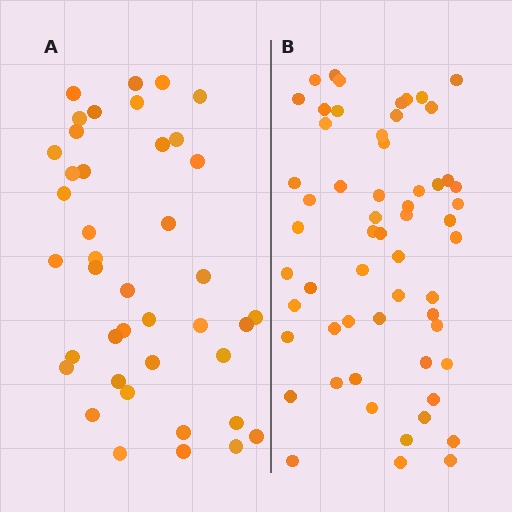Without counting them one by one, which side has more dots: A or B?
Region B (the right region) has more dots.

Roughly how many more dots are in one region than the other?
Region B has approximately 15 more dots than region A.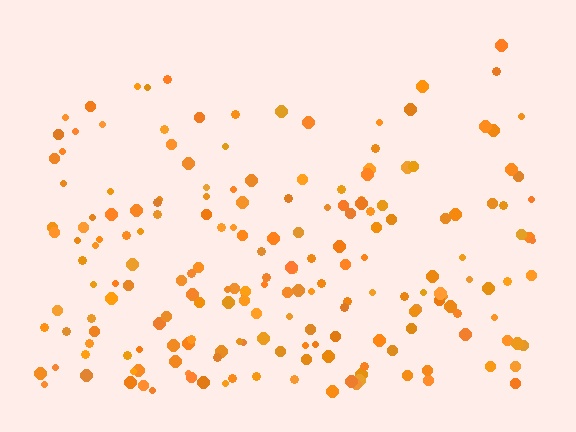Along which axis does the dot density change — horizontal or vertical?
Vertical.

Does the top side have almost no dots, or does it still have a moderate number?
Still a moderate number, just noticeably fewer than the bottom.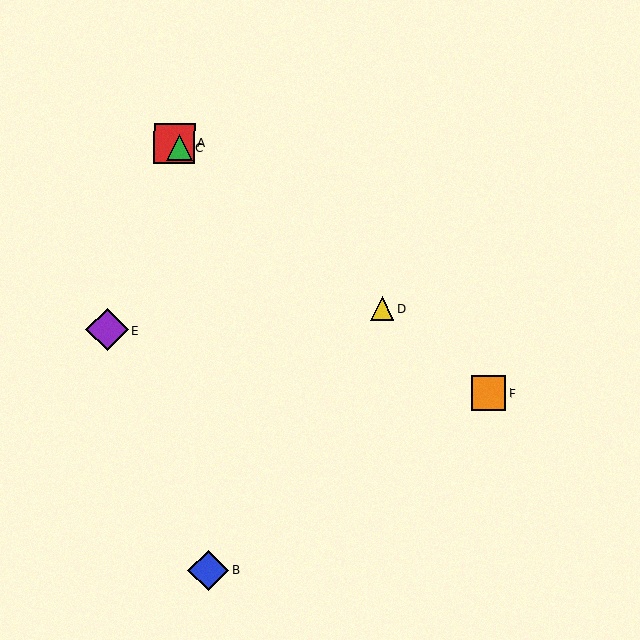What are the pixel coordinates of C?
Object C is at (180, 147).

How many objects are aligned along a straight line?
4 objects (A, C, D, F) are aligned along a straight line.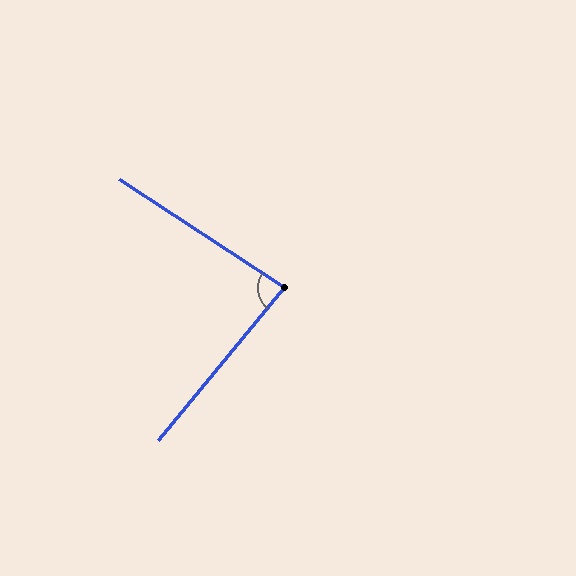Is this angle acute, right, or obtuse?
It is acute.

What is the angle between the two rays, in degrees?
Approximately 84 degrees.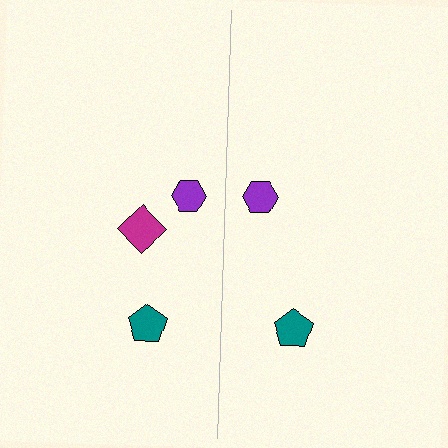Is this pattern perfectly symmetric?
No, the pattern is not perfectly symmetric. A magenta diamond is missing from the right side.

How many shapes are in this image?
There are 5 shapes in this image.